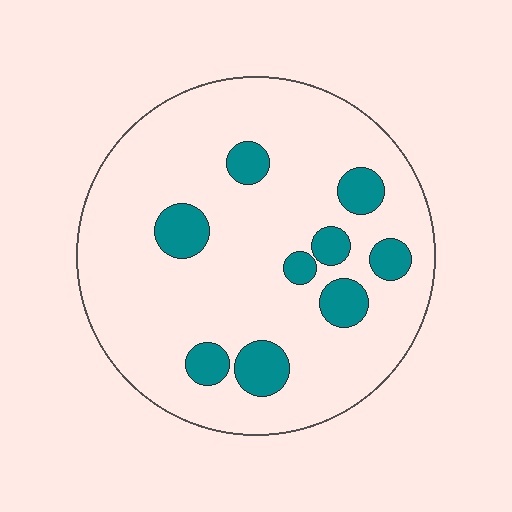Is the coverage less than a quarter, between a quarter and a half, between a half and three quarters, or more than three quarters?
Less than a quarter.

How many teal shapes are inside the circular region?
9.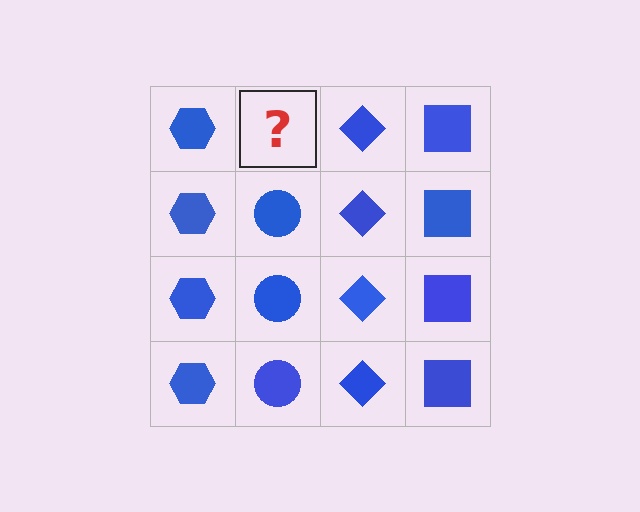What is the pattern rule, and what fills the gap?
The rule is that each column has a consistent shape. The gap should be filled with a blue circle.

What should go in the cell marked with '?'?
The missing cell should contain a blue circle.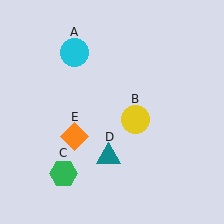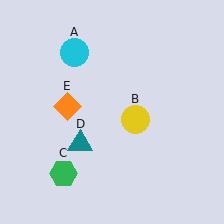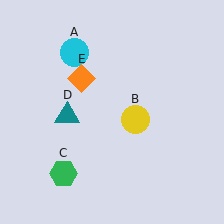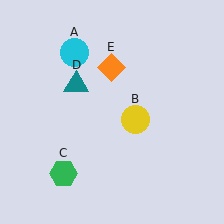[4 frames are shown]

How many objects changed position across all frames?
2 objects changed position: teal triangle (object D), orange diamond (object E).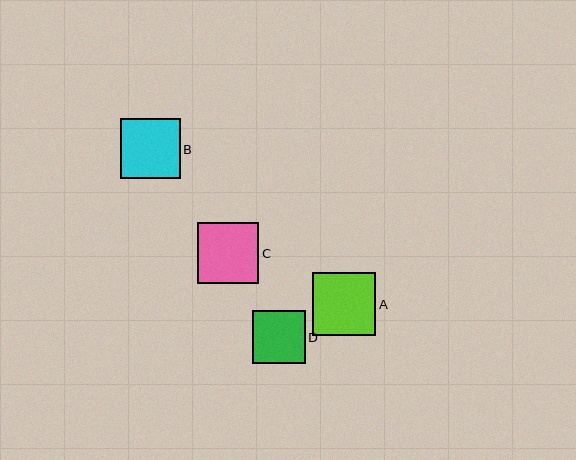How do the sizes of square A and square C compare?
Square A and square C are approximately the same size.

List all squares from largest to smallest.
From largest to smallest: A, C, B, D.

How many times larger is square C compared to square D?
Square C is approximately 1.2 times the size of square D.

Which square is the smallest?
Square D is the smallest with a size of approximately 53 pixels.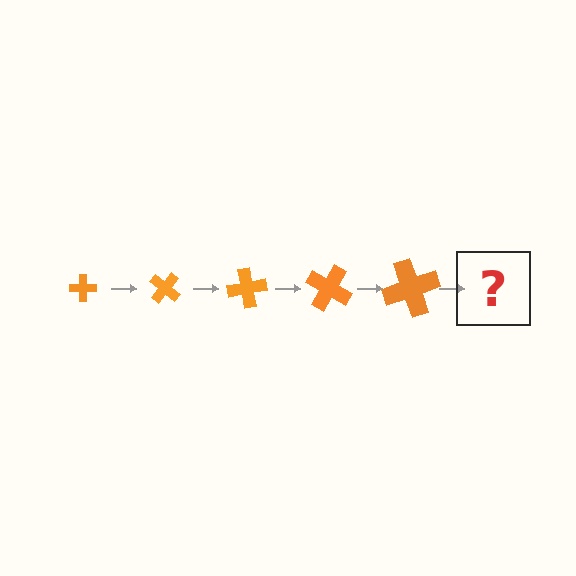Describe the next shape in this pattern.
It should be a cross, larger than the previous one and rotated 200 degrees from the start.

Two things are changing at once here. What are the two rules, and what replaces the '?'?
The two rules are that the cross grows larger each step and it rotates 40 degrees each step. The '?' should be a cross, larger than the previous one and rotated 200 degrees from the start.